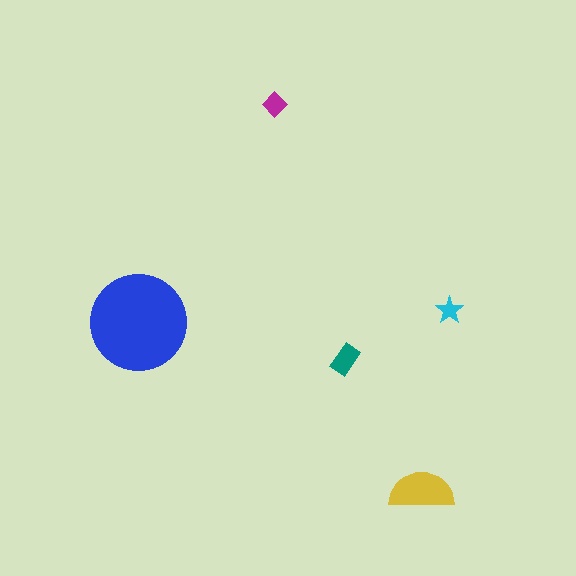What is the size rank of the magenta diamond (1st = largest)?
4th.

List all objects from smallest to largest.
The cyan star, the magenta diamond, the teal rectangle, the yellow semicircle, the blue circle.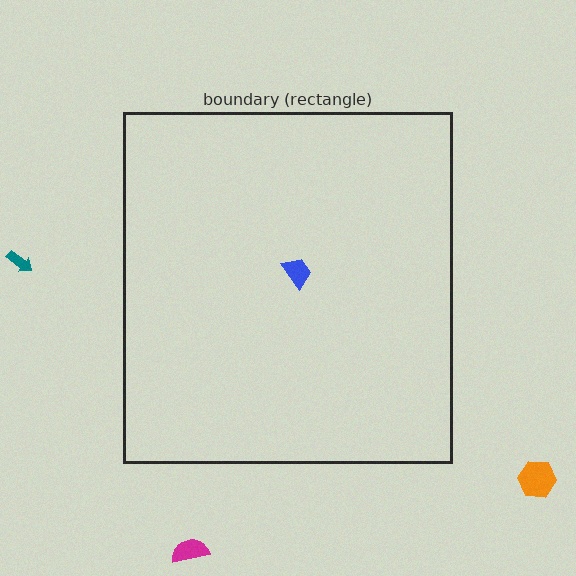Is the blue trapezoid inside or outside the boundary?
Inside.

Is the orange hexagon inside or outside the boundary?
Outside.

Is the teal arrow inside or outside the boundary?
Outside.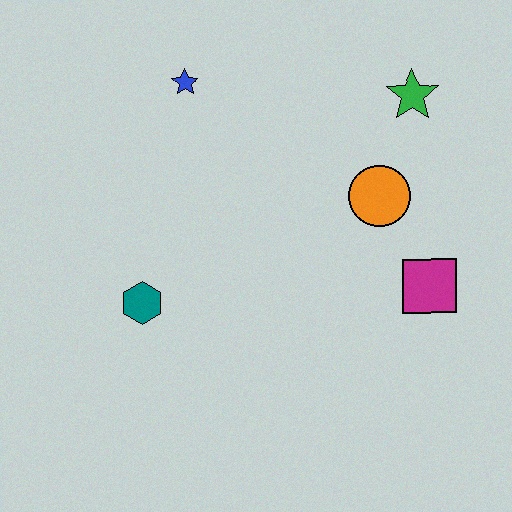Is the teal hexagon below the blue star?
Yes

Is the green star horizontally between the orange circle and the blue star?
No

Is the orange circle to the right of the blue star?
Yes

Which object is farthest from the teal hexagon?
The green star is farthest from the teal hexagon.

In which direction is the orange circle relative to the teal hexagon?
The orange circle is to the right of the teal hexagon.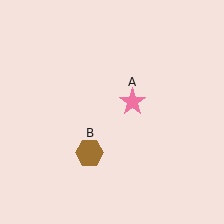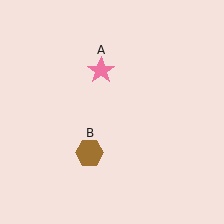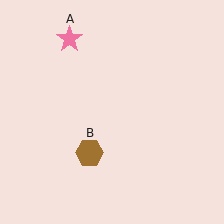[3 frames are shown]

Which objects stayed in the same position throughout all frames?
Brown hexagon (object B) remained stationary.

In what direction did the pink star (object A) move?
The pink star (object A) moved up and to the left.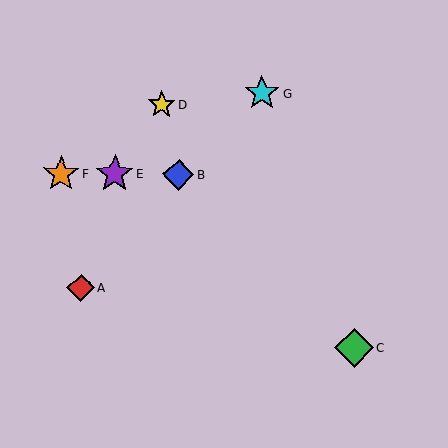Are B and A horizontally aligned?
No, B is at y≈175 and A is at y≈288.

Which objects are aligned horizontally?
Objects B, E, F are aligned horizontally.